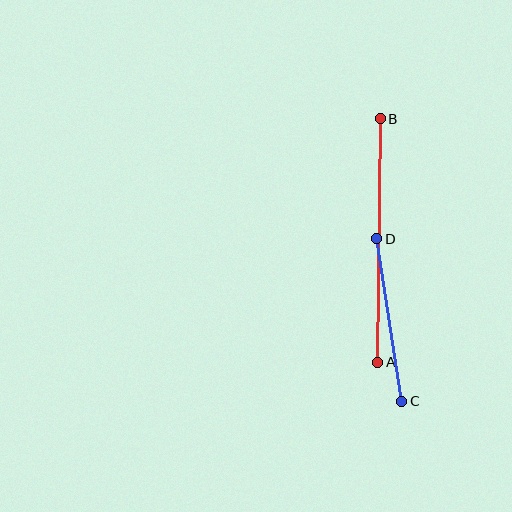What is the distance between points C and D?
The distance is approximately 165 pixels.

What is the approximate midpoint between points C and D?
The midpoint is at approximately (389, 320) pixels.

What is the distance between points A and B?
The distance is approximately 243 pixels.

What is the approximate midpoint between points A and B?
The midpoint is at approximately (379, 241) pixels.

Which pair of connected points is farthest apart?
Points A and B are farthest apart.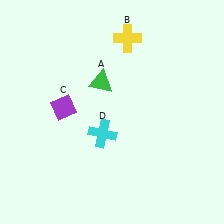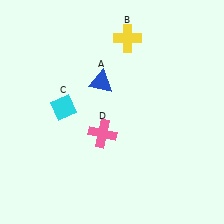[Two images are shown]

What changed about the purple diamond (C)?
In Image 1, C is purple. In Image 2, it changed to cyan.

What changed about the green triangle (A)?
In Image 1, A is green. In Image 2, it changed to blue.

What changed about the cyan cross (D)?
In Image 1, D is cyan. In Image 2, it changed to pink.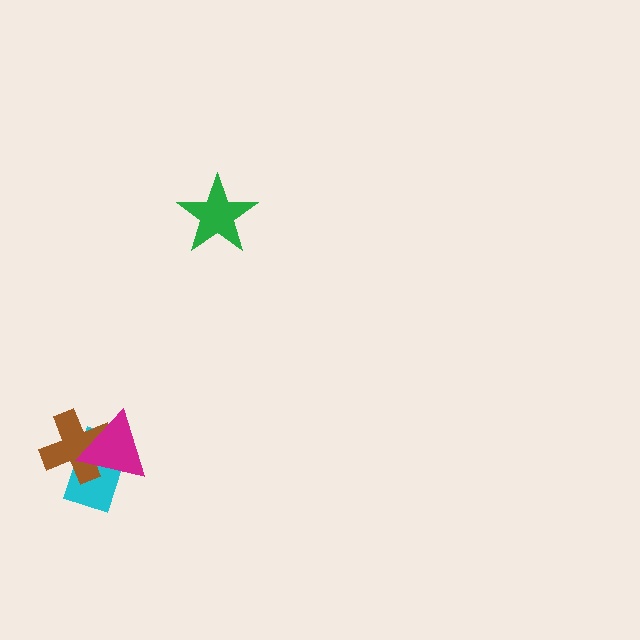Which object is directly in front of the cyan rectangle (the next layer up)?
The brown cross is directly in front of the cyan rectangle.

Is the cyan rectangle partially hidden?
Yes, it is partially covered by another shape.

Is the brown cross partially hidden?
Yes, it is partially covered by another shape.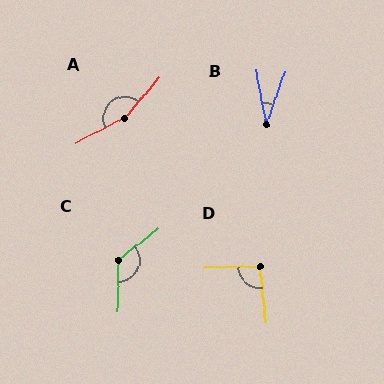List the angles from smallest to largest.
B (30°), D (95°), C (129°), A (159°).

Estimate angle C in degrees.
Approximately 129 degrees.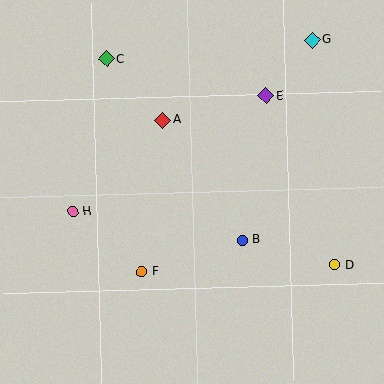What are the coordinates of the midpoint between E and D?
The midpoint between E and D is at (301, 180).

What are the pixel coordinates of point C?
Point C is at (107, 59).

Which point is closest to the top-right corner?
Point G is closest to the top-right corner.